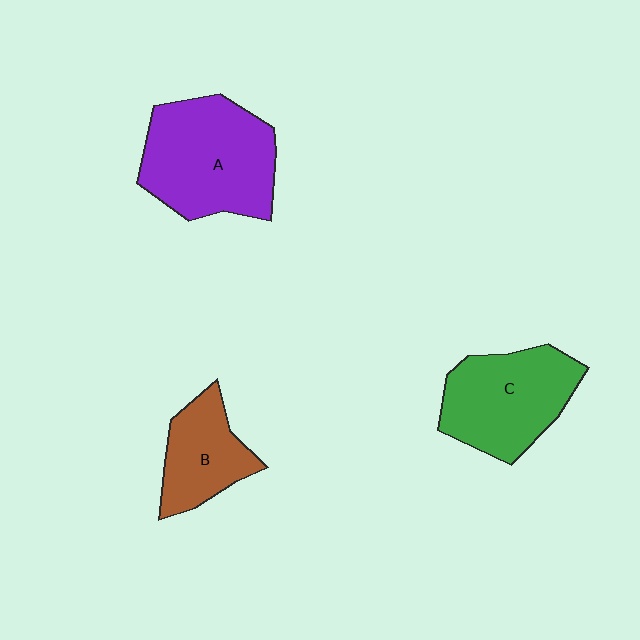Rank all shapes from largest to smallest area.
From largest to smallest: A (purple), C (green), B (brown).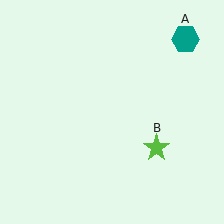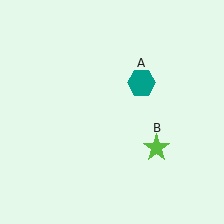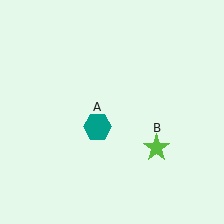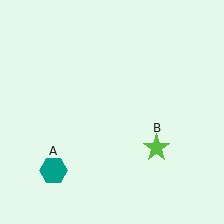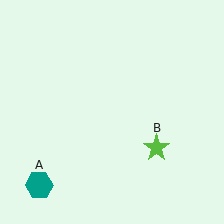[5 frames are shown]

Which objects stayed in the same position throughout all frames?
Lime star (object B) remained stationary.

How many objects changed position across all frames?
1 object changed position: teal hexagon (object A).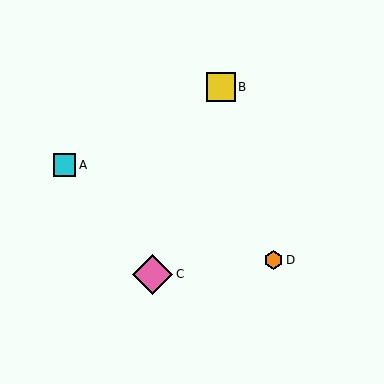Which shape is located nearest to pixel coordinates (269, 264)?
The orange hexagon (labeled D) at (274, 260) is nearest to that location.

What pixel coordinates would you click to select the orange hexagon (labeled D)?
Click at (274, 260) to select the orange hexagon D.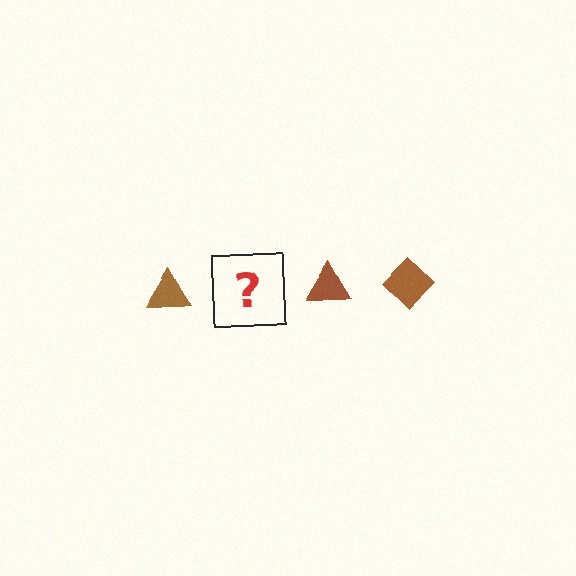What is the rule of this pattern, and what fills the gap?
The rule is that the pattern cycles through triangle, diamond shapes in brown. The gap should be filled with a brown diamond.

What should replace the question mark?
The question mark should be replaced with a brown diamond.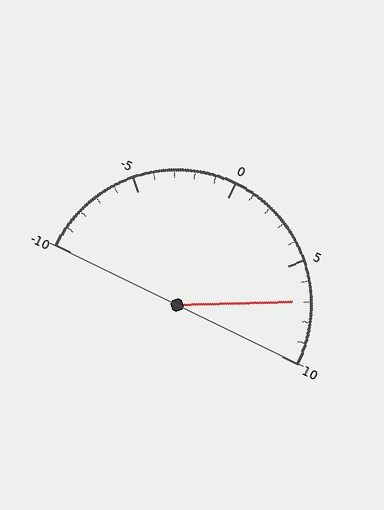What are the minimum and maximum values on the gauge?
The gauge ranges from -10 to 10.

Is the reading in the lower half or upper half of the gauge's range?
The reading is in the upper half of the range (-10 to 10).